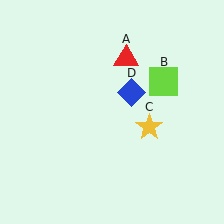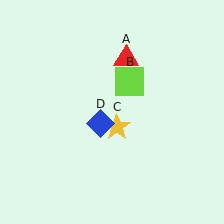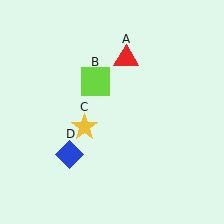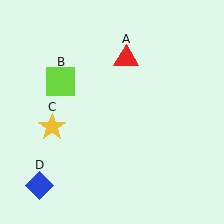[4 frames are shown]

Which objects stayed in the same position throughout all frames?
Red triangle (object A) remained stationary.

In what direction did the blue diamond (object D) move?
The blue diamond (object D) moved down and to the left.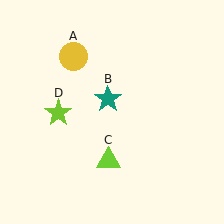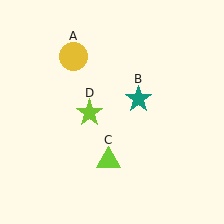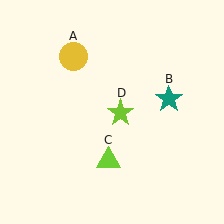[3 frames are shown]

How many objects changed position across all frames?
2 objects changed position: teal star (object B), lime star (object D).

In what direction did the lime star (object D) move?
The lime star (object D) moved right.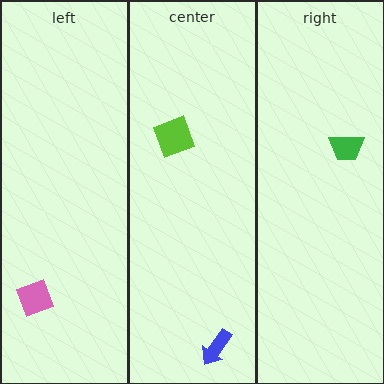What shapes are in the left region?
The pink diamond.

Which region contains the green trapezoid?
The right region.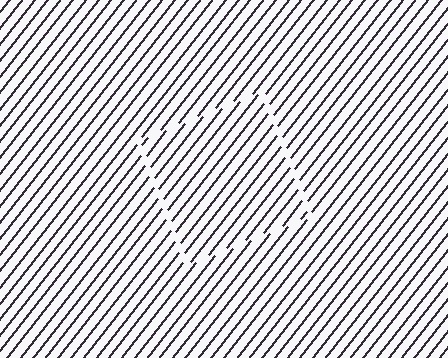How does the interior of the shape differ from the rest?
The interior of the shape contains the same grating, shifted by half a period — the contour is defined by the phase discontinuity where line-ends from the inner and outer gratings abut.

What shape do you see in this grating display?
An illusory square. The interior of the shape contains the same grating, shifted by half a period — the contour is defined by the phase discontinuity where line-ends from the inner and outer gratings abut.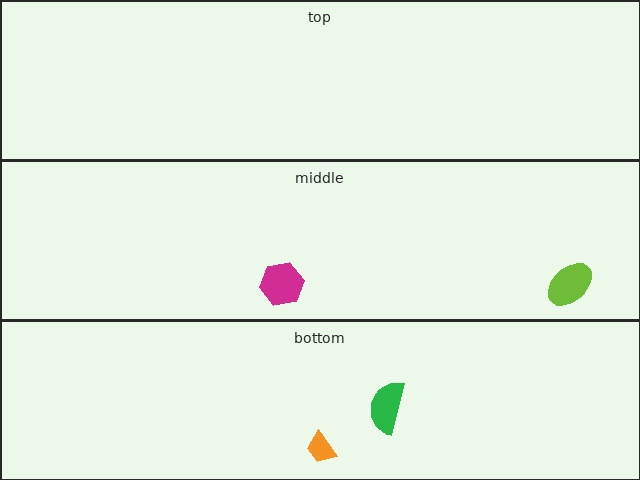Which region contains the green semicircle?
The bottom region.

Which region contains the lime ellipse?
The middle region.